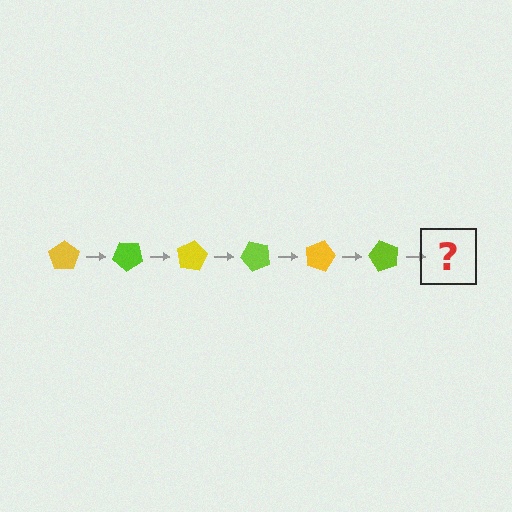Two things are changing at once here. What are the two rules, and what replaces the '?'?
The two rules are that it rotates 40 degrees each step and the color cycles through yellow and lime. The '?' should be a yellow pentagon, rotated 240 degrees from the start.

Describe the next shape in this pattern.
It should be a yellow pentagon, rotated 240 degrees from the start.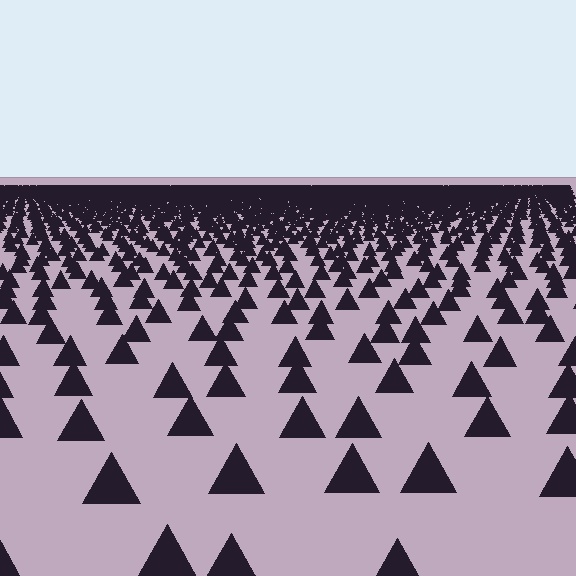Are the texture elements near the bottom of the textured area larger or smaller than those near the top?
Larger. Near the bottom, elements are closer to the viewer and appear at a bigger on-screen size.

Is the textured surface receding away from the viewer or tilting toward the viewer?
The surface is receding away from the viewer. Texture elements get smaller and denser toward the top.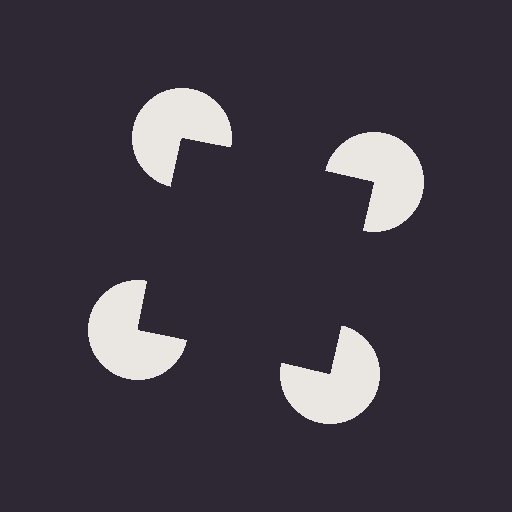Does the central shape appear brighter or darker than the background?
It typically appears slightly darker than the background, even though no actual brightness change is drawn.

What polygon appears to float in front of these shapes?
An illusory square — its edges are inferred from the aligned wedge cuts in the pac-man discs, not physically drawn.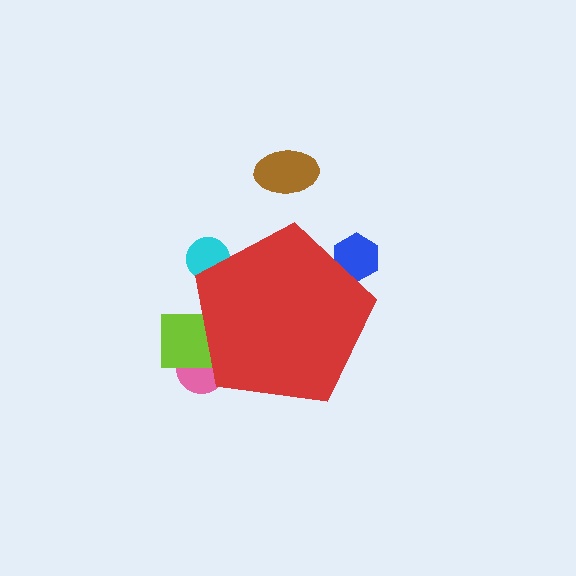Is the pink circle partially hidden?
Yes, the pink circle is partially hidden behind the red pentagon.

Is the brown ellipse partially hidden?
No, the brown ellipse is fully visible.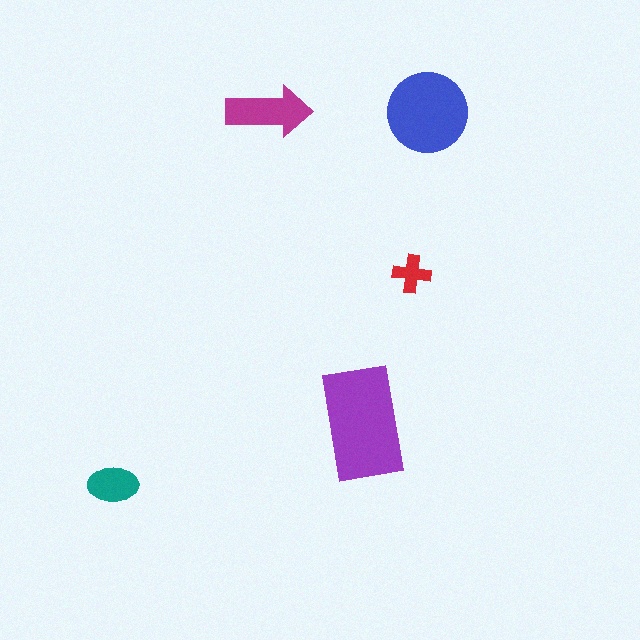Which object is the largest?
The purple rectangle.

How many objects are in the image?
There are 5 objects in the image.